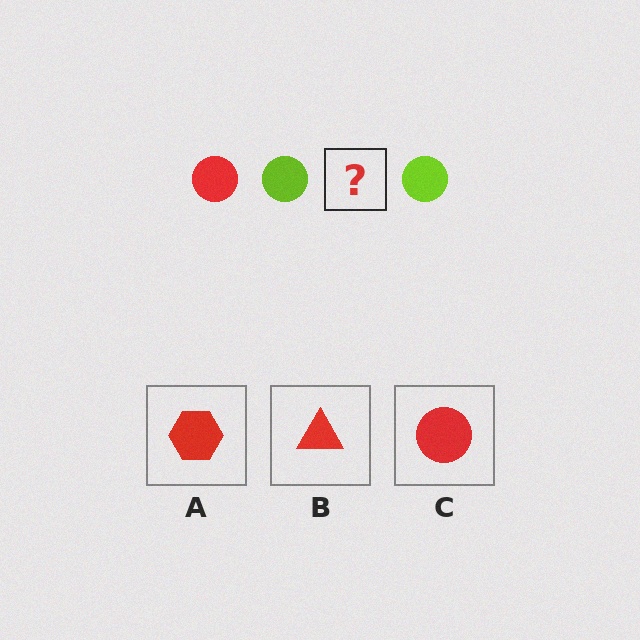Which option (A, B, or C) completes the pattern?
C.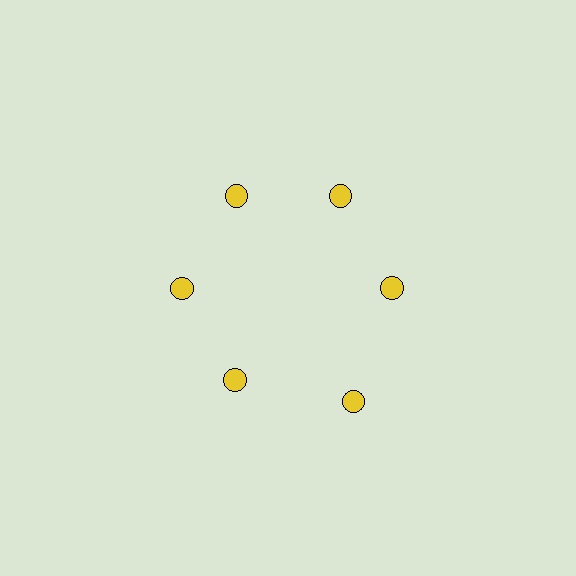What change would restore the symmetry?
The symmetry would be restored by moving it inward, back onto the ring so that all 6 circles sit at equal angles and equal distance from the center.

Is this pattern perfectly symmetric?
No. The 6 yellow circles are arranged in a ring, but one element near the 5 o'clock position is pushed outward from the center, breaking the 6-fold rotational symmetry.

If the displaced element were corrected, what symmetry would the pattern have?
It would have 6-fold rotational symmetry — the pattern would map onto itself every 60 degrees.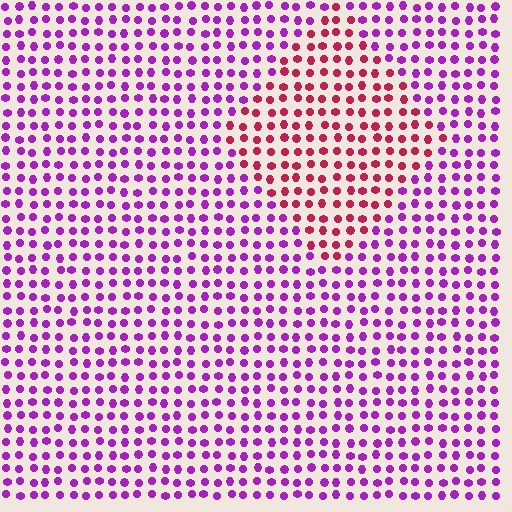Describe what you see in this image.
The image is filled with small purple elements in a uniform arrangement. A diamond-shaped region is visible where the elements are tinted to a slightly different hue, forming a subtle color boundary.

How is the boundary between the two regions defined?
The boundary is defined purely by a slight shift in hue (about 48 degrees). Spacing, size, and orientation are identical on both sides.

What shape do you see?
I see a diamond.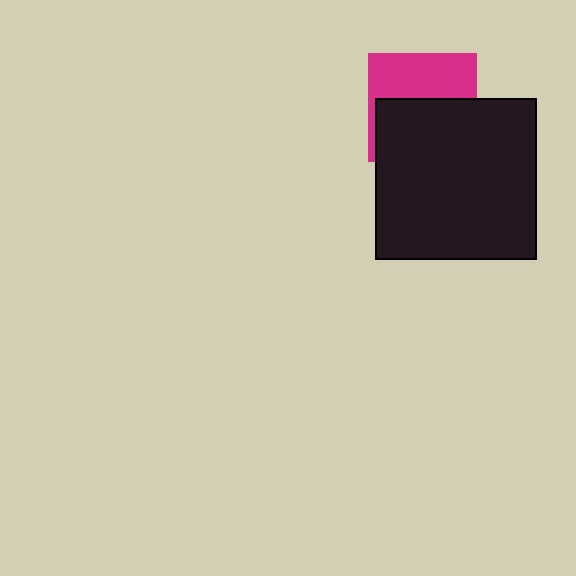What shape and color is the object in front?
The object in front is a black square.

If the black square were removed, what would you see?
You would see the complete magenta square.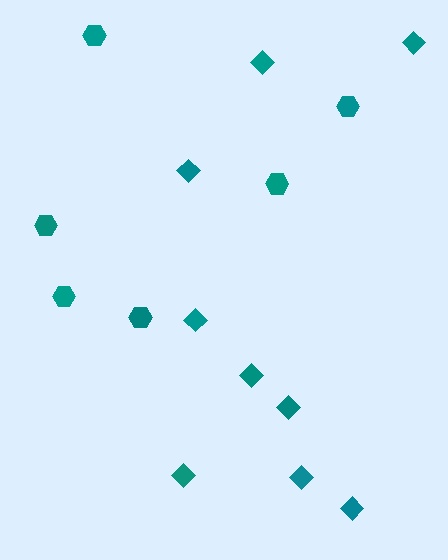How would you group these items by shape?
There are 2 groups: one group of diamonds (9) and one group of hexagons (6).